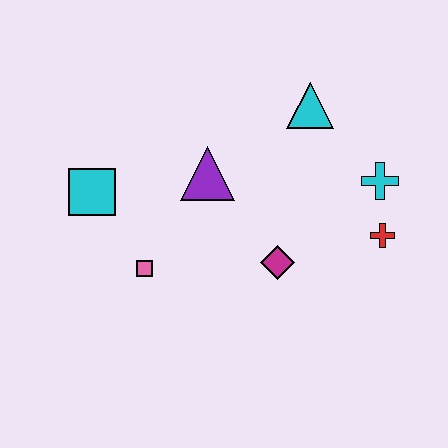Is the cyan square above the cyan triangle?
No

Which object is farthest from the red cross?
The cyan square is farthest from the red cross.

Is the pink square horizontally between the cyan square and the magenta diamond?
Yes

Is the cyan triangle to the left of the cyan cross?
Yes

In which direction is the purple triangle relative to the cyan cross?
The purple triangle is to the left of the cyan cross.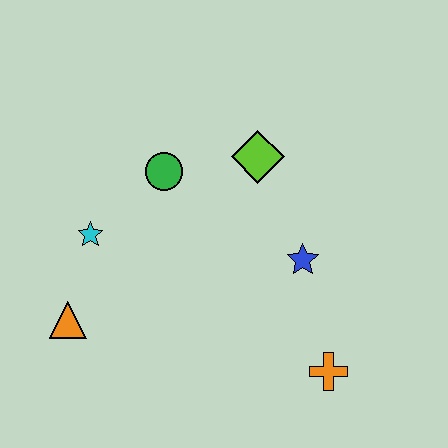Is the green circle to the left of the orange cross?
Yes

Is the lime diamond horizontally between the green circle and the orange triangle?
No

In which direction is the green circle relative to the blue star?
The green circle is to the left of the blue star.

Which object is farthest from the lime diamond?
The orange triangle is farthest from the lime diamond.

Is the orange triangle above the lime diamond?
No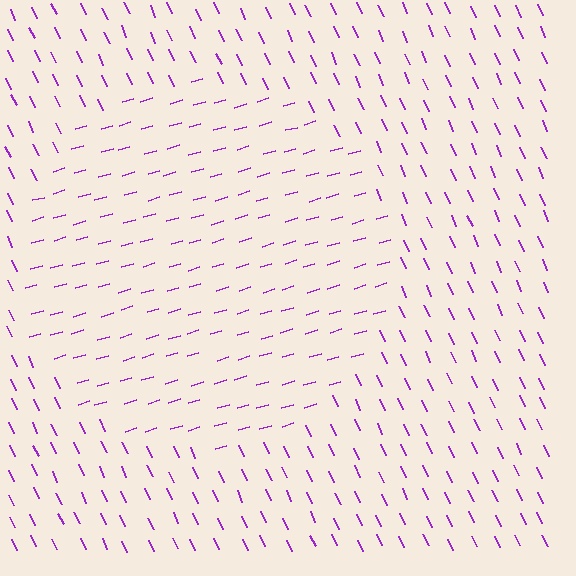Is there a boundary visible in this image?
Yes, there is a texture boundary formed by a change in line orientation.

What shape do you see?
I see a circle.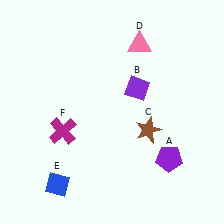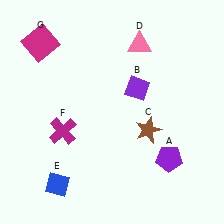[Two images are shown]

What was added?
A magenta square (G) was added in Image 2.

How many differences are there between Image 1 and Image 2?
There is 1 difference between the two images.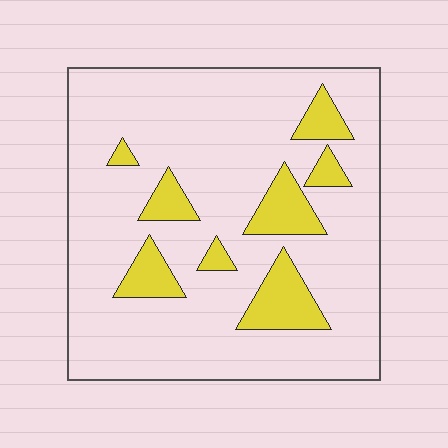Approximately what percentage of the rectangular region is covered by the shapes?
Approximately 15%.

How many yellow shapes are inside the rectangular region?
8.